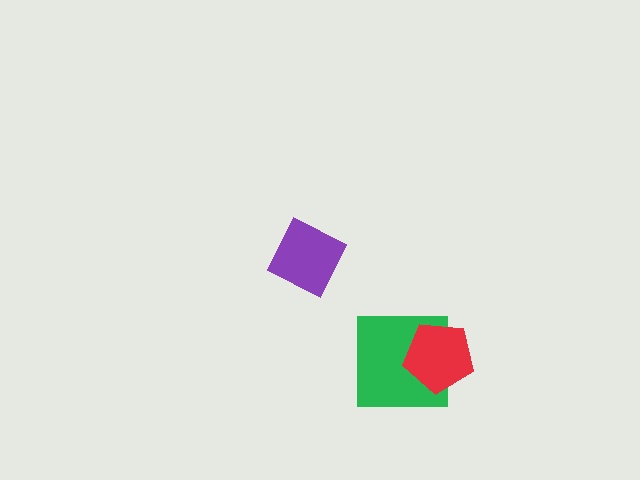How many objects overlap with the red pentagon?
1 object overlaps with the red pentagon.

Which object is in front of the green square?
The red pentagon is in front of the green square.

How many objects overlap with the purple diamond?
0 objects overlap with the purple diamond.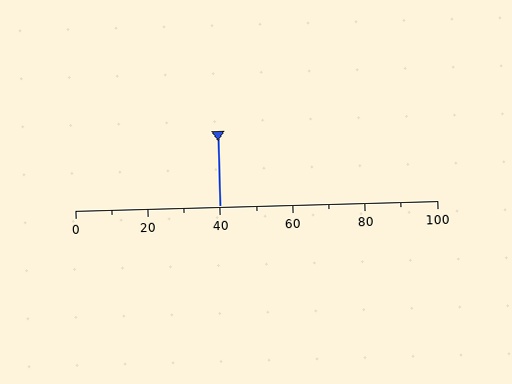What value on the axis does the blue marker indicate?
The marker indicates approximately 40.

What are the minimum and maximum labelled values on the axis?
The axis runs from 0 to 100.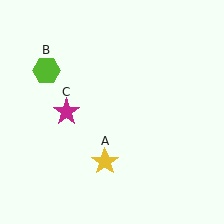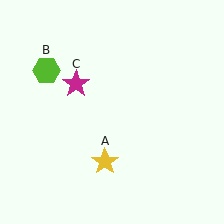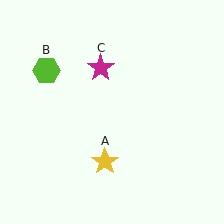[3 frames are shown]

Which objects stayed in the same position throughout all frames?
Yellow star (object A) and lime hexagon (object B) remained stationary.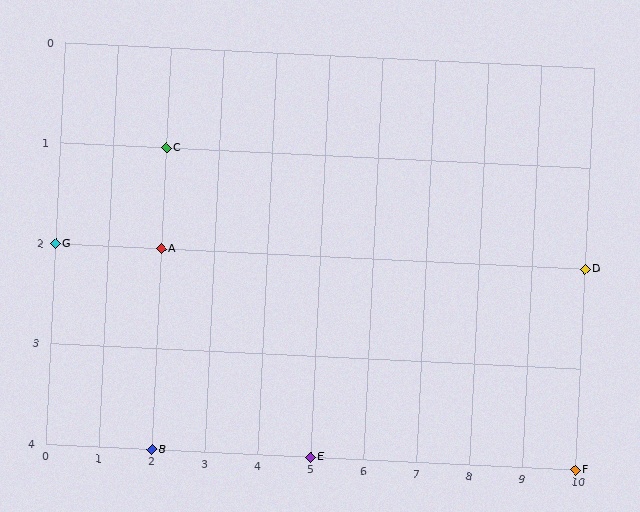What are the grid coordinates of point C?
Point C is at grid coordinates (2, 1).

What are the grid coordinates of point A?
Point A is at grid coordinates (2, 2).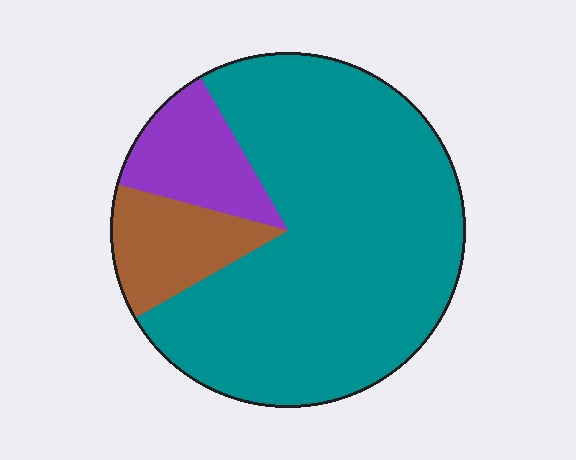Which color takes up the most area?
Teal, at roughly 75%.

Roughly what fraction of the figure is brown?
Brown covers around 15% of the figure.